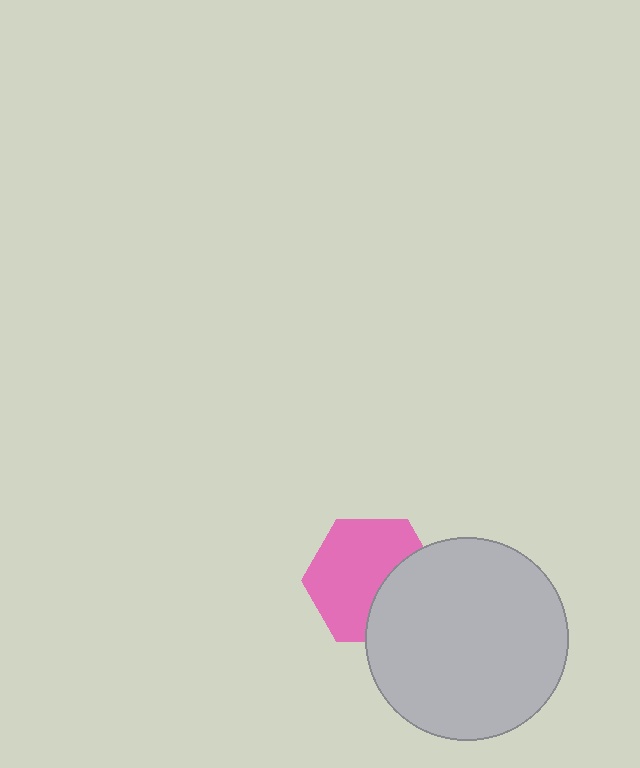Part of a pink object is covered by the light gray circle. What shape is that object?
It is a hexagon.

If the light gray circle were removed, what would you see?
You would see the complete pink hexagon.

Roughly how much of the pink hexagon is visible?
Most of it is visible (roughly 66%).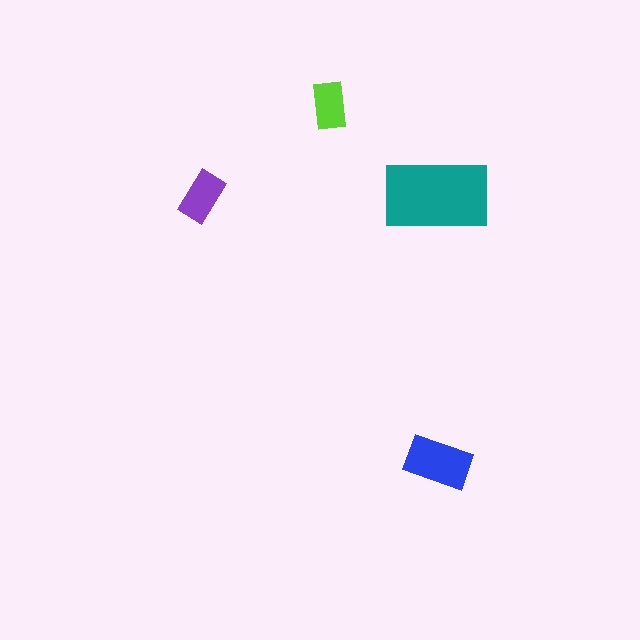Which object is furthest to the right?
The blue rectangle is rightmost.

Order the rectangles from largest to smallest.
the teal one, the blue one, the purple one, the lime one.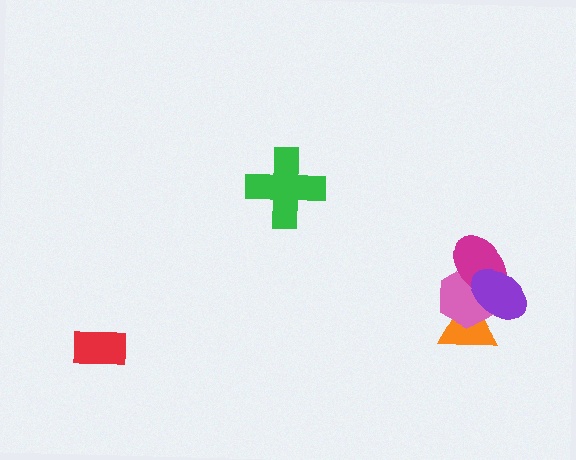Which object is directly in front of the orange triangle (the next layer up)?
The pink hexagon is directly in front of the orange triangle.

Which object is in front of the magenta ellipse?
The purple ellipse is in front of the magenta ellipse.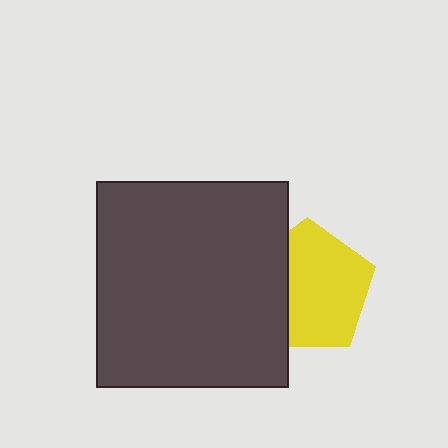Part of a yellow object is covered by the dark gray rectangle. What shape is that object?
It is a pentagon.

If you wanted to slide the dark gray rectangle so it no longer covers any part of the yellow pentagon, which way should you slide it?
Slide it left — that is the most direct way to separate the two shapes.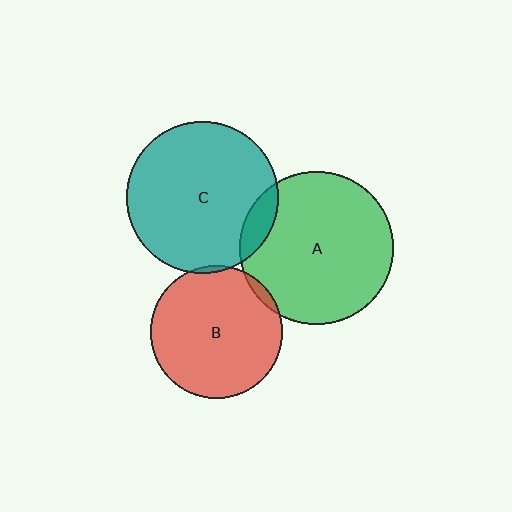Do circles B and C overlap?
Yes.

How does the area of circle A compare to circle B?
Approximately 1.3 times.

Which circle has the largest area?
Circle A (green).